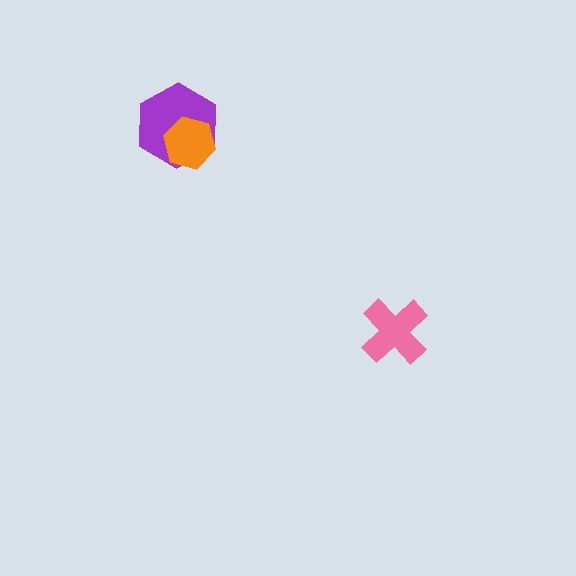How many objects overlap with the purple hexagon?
1 object overlaps with the purple hexagon.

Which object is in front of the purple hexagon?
The orange hexagon is in front of the purple hexagon.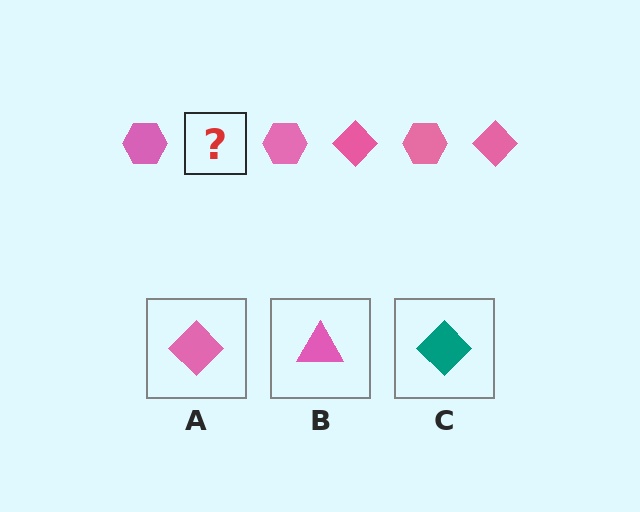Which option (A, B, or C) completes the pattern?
A.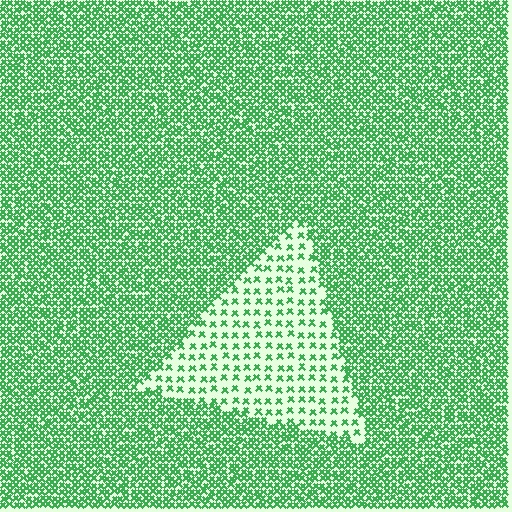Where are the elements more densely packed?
The elements are more densely packed outside the triangle boundary.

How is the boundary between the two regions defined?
The boundary is defined by a change in element density (approximately 2.8x ratio). All elements are the same color, size, and shape.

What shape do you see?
I see a triangle.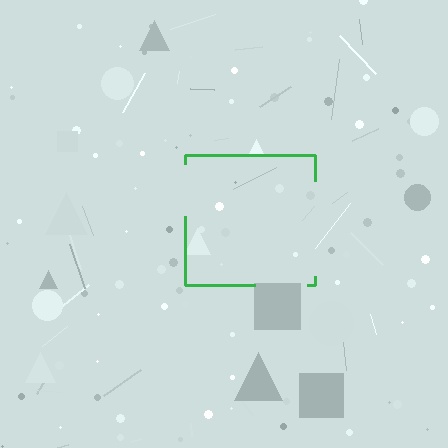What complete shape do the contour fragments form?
The contour fragments form a square.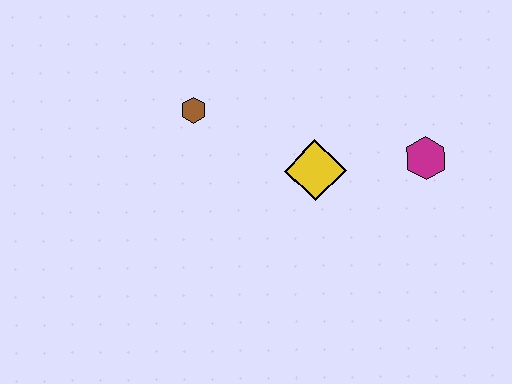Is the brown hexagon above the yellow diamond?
Yes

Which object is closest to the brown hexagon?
The yellow diamond is closest to the brown hexagon.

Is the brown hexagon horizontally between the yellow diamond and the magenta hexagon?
No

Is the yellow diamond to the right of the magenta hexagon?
No